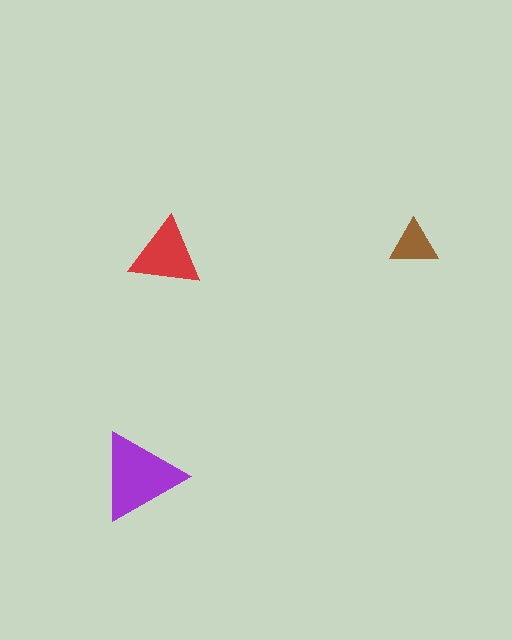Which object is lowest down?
The purple triangle is bottommost.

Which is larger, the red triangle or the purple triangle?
The purple one.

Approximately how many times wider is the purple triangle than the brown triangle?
About 2 times wider.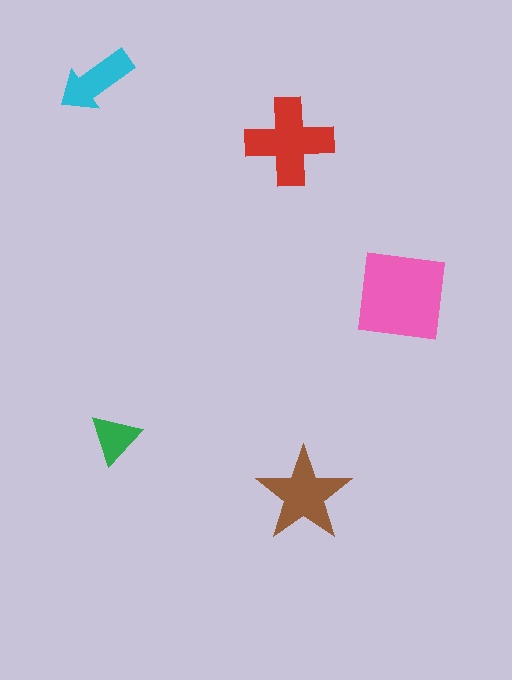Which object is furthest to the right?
The pink square is rightmost.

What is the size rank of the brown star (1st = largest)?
3rd.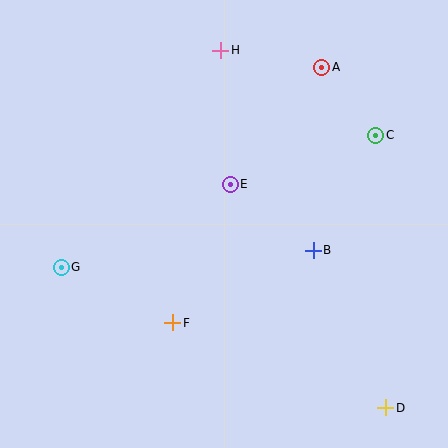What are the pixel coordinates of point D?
Point D is at (386, 408).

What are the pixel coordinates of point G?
Point G is at (61, 267).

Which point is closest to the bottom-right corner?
Point D is closest to the bottom-right corner.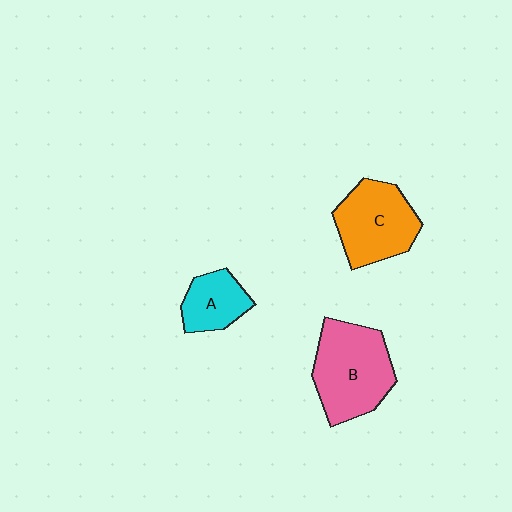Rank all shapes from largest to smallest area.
From largest to smallest: B (pink), C (orange), A (cyan).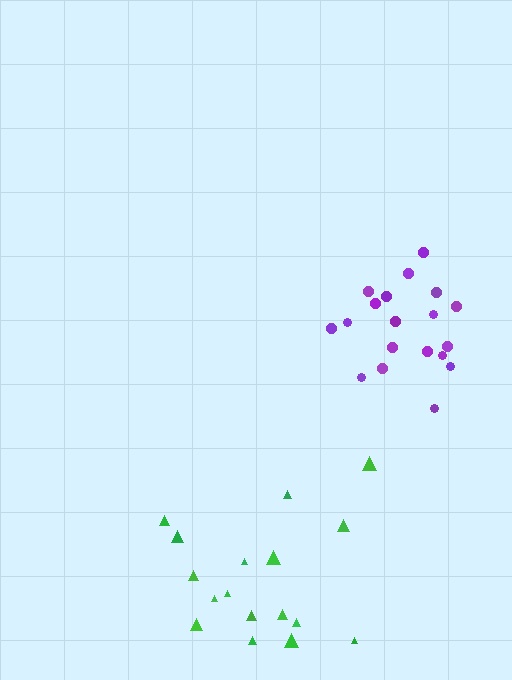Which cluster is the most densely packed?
Purple.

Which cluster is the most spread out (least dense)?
Green.